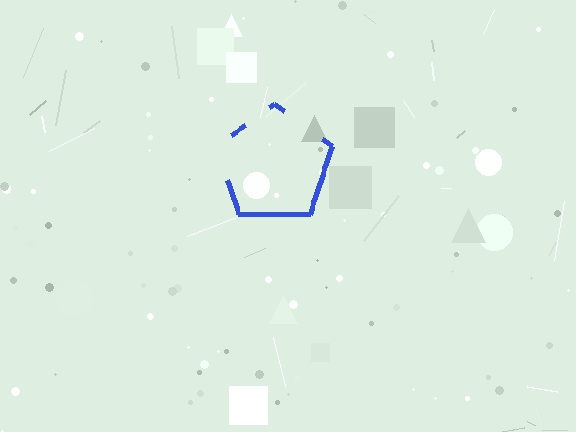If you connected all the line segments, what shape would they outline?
They would outline a pentagon.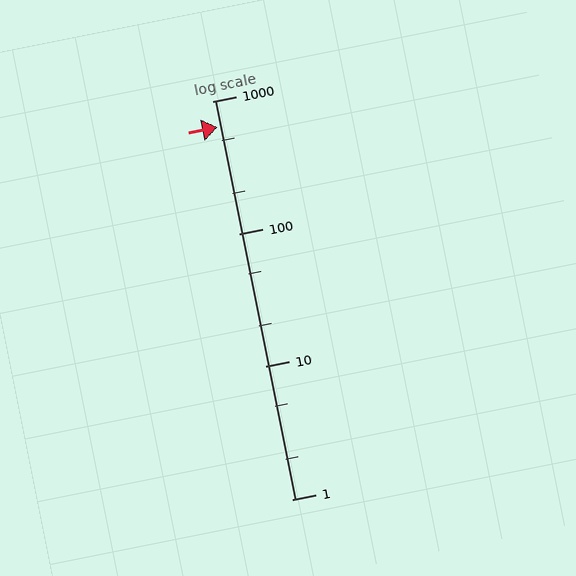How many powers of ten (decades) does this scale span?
The scale spans 3 decades, from 1 to 1000.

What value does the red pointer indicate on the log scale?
The pointer indicates approximately 640.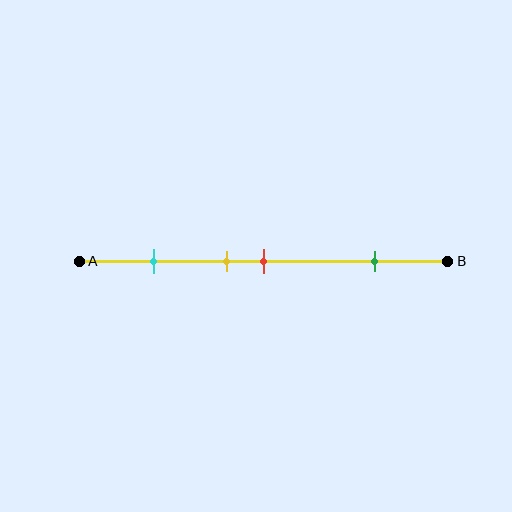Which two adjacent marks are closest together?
The yellow and red marks are the closest adjacent pair.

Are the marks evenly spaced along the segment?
No, the marks are not evenly spaced.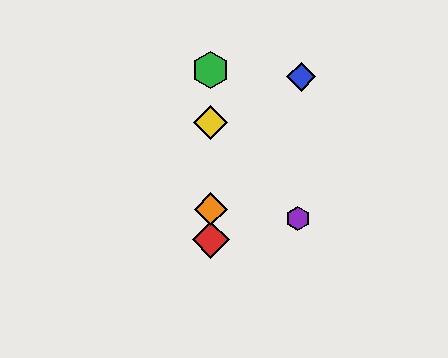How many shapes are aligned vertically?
4 shapes (the red diamond, the green hexagon, the yellow diamond, the orange diamond) are aligned vertically.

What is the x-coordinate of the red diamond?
The red diamond is at x≈211.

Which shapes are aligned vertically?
The red diamond, the green hexagon, the yellow diamond, the orange diamond are aligned vertically.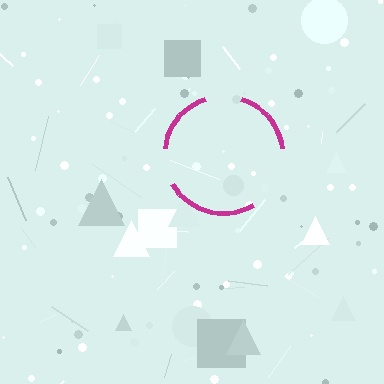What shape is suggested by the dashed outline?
The dashed outline suggests a circle.